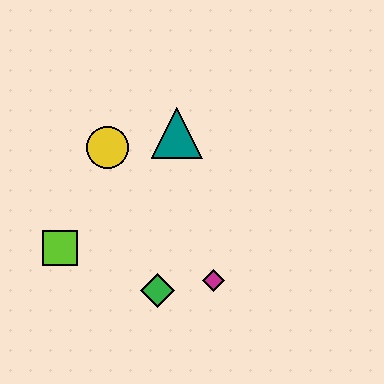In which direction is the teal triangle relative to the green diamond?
The teal triangle is above the green diamond.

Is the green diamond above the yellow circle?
No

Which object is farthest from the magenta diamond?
The yellow circle is farthest from the magenta diamond.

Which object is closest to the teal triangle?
The yellow circle is closest to the teal triangle.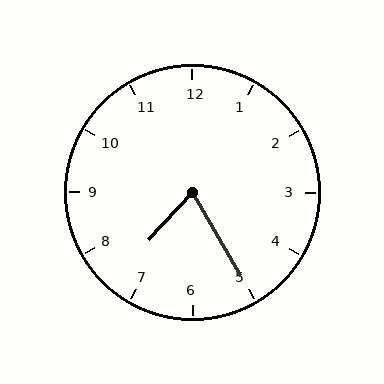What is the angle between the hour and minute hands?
Approximately 72 degrees.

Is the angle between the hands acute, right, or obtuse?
It is acute.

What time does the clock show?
7:25.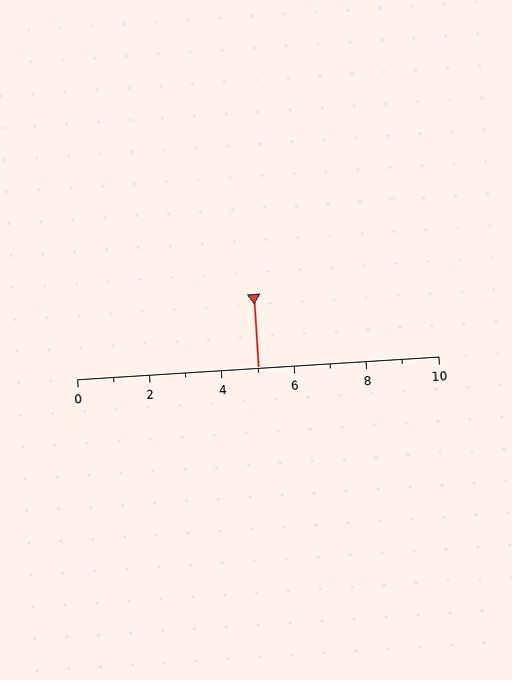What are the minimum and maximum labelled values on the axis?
The axis runs from 0 to 10.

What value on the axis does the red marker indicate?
The marker indicates approximately 5.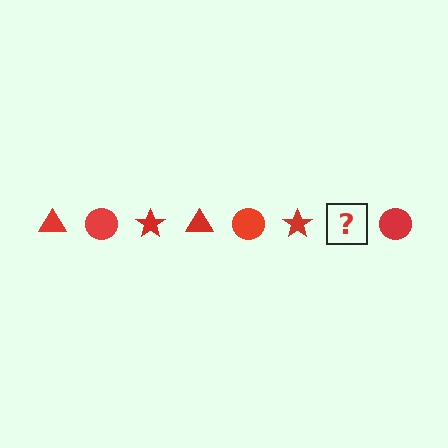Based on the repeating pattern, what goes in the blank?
The blank should be a red triangle.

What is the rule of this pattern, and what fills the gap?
The rule is that the pattern cycles through triangle, circle, star shapes in red. The gap should be filled with a red triangle.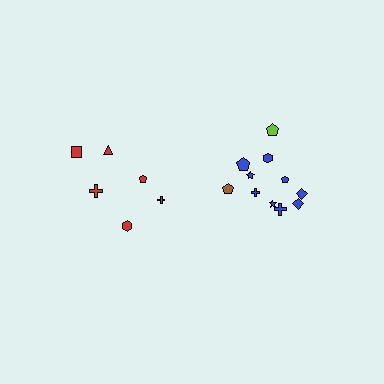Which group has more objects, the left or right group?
The right group.